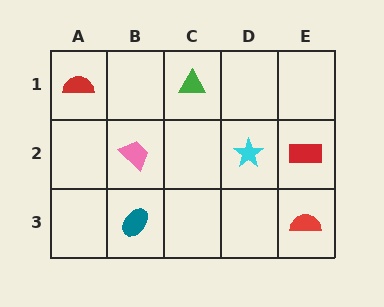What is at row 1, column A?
A red semicircle.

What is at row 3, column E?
A red semicircle.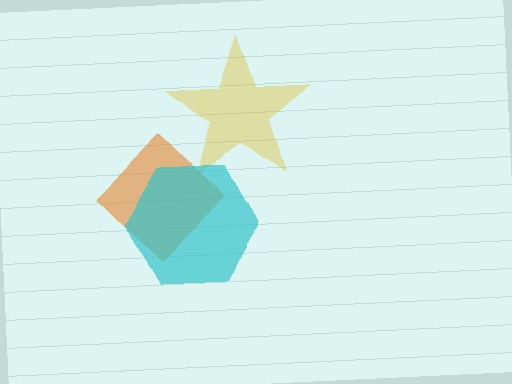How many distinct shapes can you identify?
There are 3 distinct shapes: a yellow star, an orange diamond, a cyan hexagon.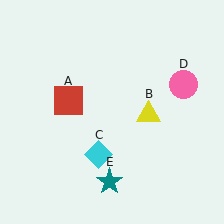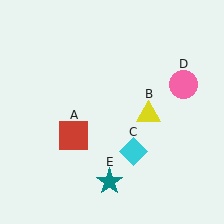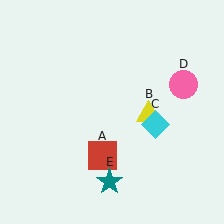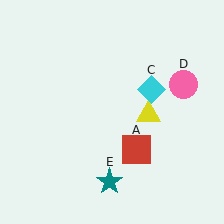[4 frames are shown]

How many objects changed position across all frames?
2 objects changed position: red square (object A), cyan diamond (object C).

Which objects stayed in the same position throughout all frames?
Yellow triangle (object B) and pink circle (object D) and teal star (object E) remained stationary.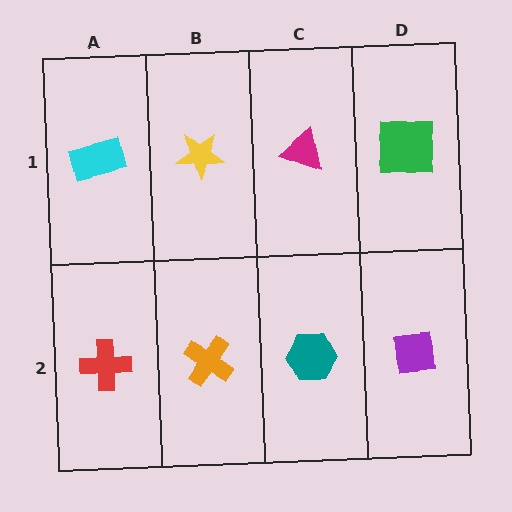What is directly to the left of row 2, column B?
A red cross.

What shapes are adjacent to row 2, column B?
A yellow star (row 1, column B), a red cross (row 2, column A), a teal hexagon (row 2, column C).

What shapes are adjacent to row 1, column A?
A red cross (row 2, column A), a yellow star (row 1, column B).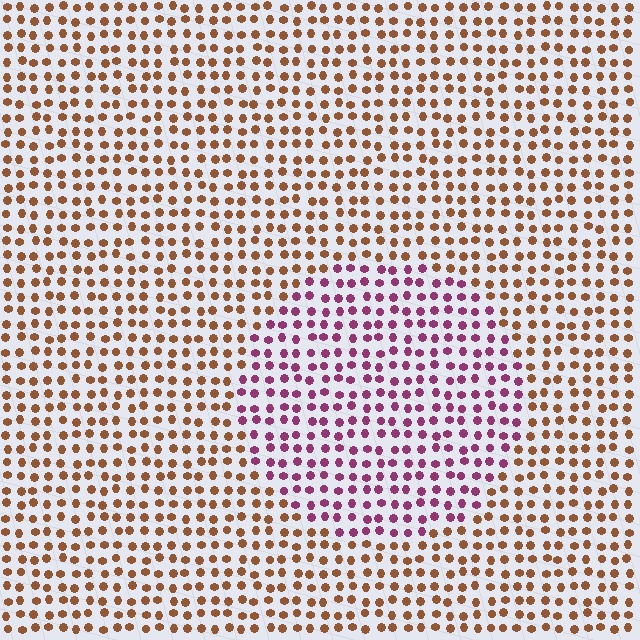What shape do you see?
I see a circle.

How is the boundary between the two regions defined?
The boundary is defined purely by a slight shift in hue (about 61 degrees). Spacing, size, and orientation are identical on both sides.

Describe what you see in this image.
The image is filled with small brown elements in a uniform arrangement. A circle-shaped region is visible where the elements are tinted to a slightly different hue, forming a subtle color boundary.